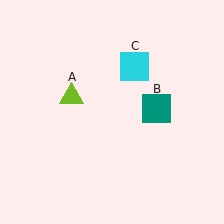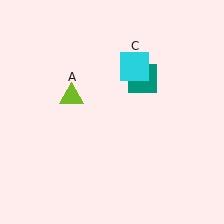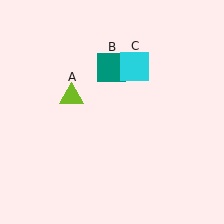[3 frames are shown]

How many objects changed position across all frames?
1 object changed position: teal square (object B).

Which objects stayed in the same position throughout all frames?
Lime triangle (object A) and cyan square (object C) remained stationary.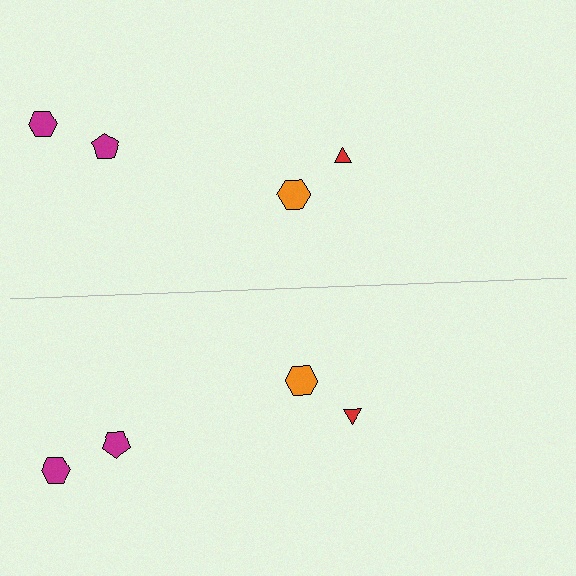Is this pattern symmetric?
Yes, this pattern has bilateral (reflection) symmetry.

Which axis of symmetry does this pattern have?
The pattern has a horizontal axis of symmetry running through the center of the image.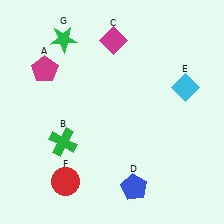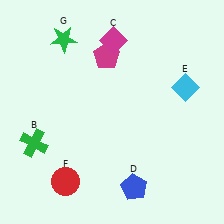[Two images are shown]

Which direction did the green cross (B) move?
The green cross (B) moved left.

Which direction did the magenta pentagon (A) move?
The magenta pentagon (A) moved right.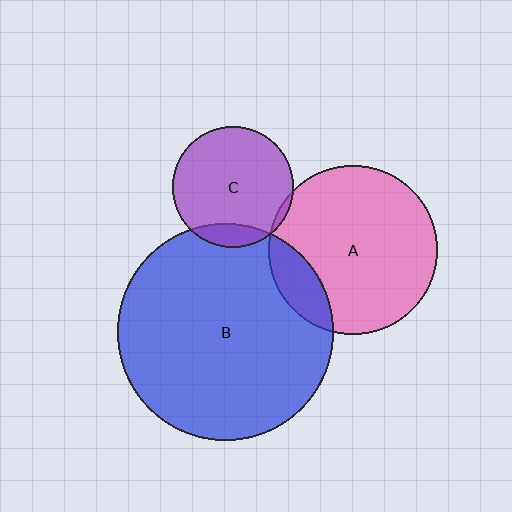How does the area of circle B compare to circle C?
Approximately 3.2 times.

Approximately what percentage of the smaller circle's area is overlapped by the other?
Approximately 10%.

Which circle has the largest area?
Circle B (blue).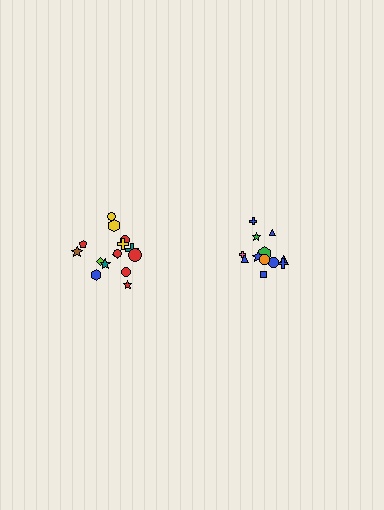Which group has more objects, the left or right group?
The left group.